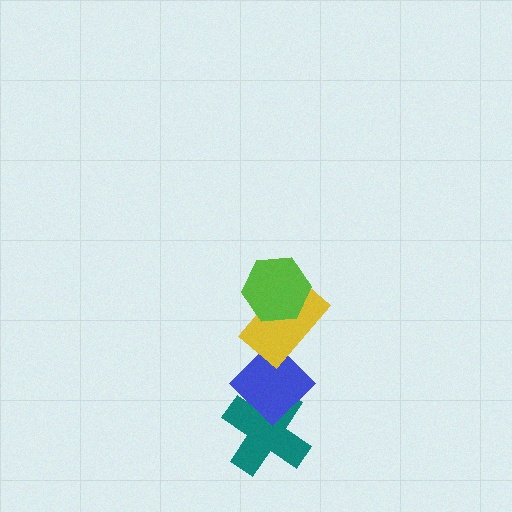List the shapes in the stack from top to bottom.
From top to bottom: the lime hexagon, the yellow rectangle, the blue diamond, the teal cross.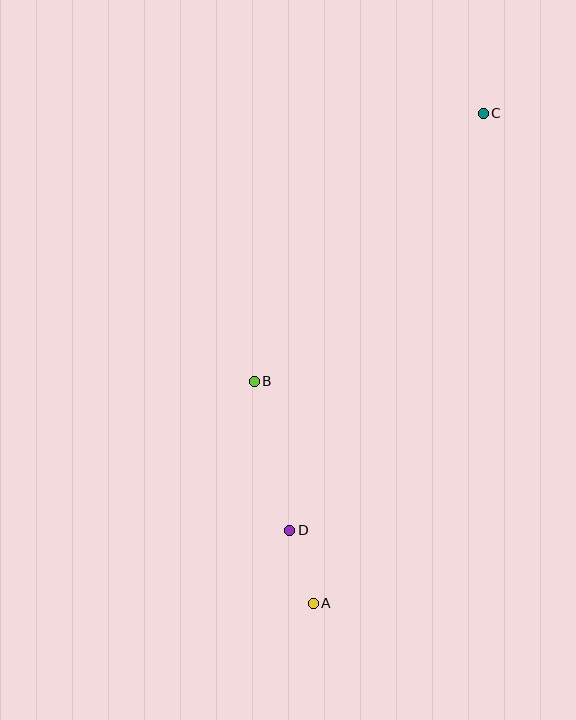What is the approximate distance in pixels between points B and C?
The distance between B and C is approximately 353 pixels.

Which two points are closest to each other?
Points A and D are closest to each other.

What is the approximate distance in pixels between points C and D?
The distance between C and D is approximately 460 pixels.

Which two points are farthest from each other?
Points A and C are farthest from each other.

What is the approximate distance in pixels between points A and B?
The distance between A and B is approximately 229 pixels.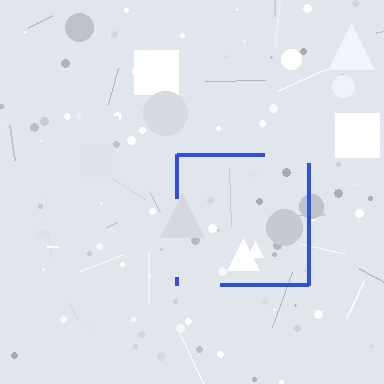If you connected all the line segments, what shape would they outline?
They would outline a square.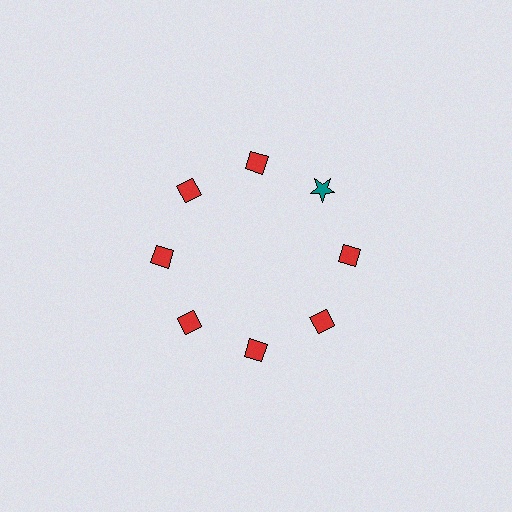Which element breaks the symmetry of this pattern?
The teal star at roughly the 2 o'clock position breaks the symmetry. All other shapes are red diamonds.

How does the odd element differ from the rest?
It differs in both color (teal instead of red) and shape (star instead of diamond).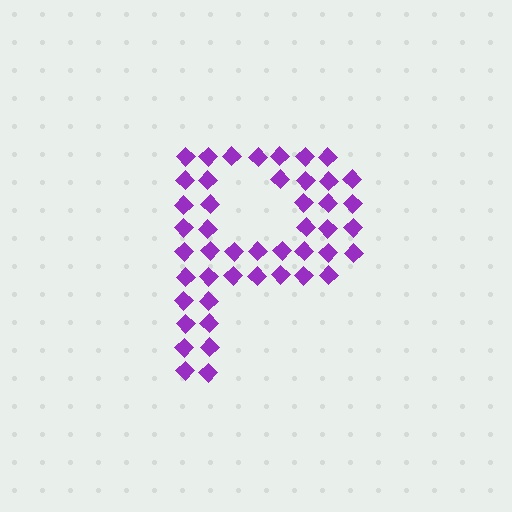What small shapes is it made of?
It is made of small diamonds.